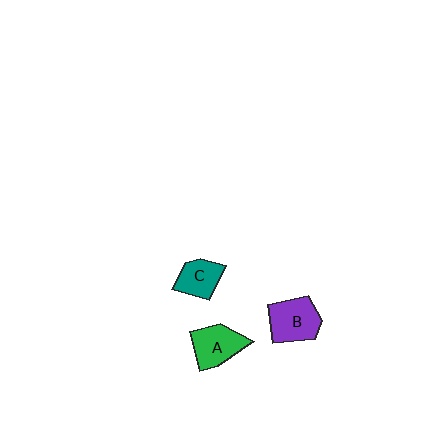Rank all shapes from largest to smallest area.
From largest to smallest: B (purple), A (green), C (teal).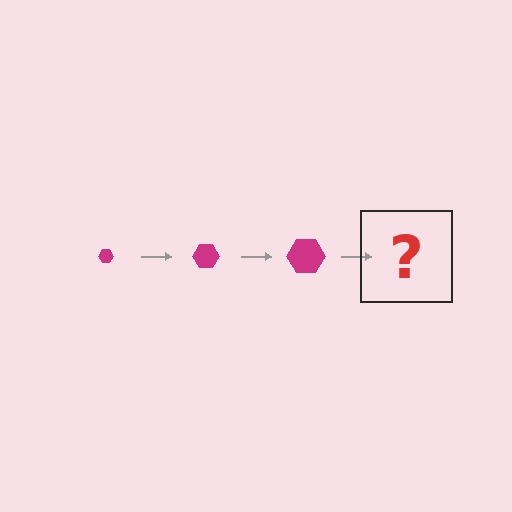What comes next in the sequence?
The next element should be a magenta hexagon, larger than the previous one.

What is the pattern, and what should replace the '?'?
The pattern is that the hexagon gets progressively larger each step. The '?' should be a magenta hexagon, larger than the previous one.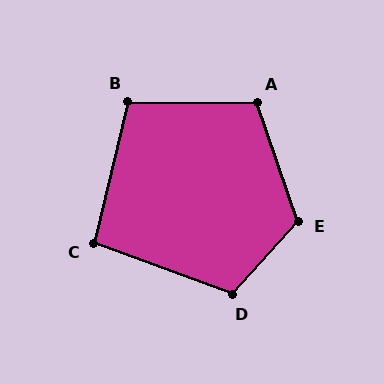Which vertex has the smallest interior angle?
C, at approximately 97 degrees.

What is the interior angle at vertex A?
Approximately 110 degrees (obtuse).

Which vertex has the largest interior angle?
E, at approximately 119 degrees.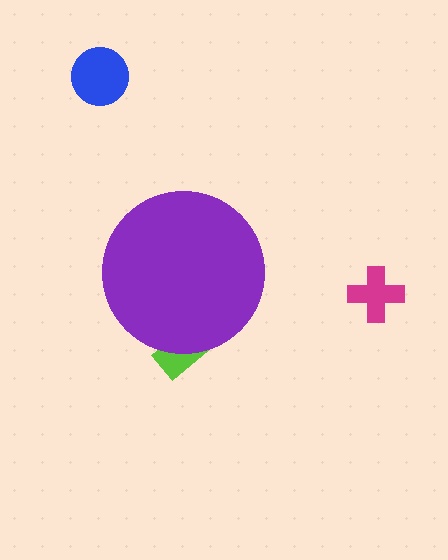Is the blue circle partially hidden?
No, the blue circle is fully visible.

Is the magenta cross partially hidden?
No, the magenta cross is fully visible.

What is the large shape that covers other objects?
A purple circle.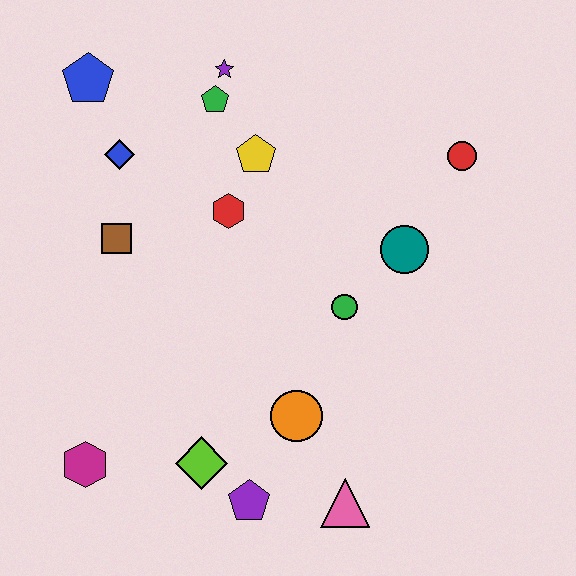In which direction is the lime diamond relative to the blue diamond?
The lime diamond is below the blue diamond.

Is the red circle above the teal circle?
Yes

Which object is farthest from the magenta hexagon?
The red circle is farthest from the magenta hexagon.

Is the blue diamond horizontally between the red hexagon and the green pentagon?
No